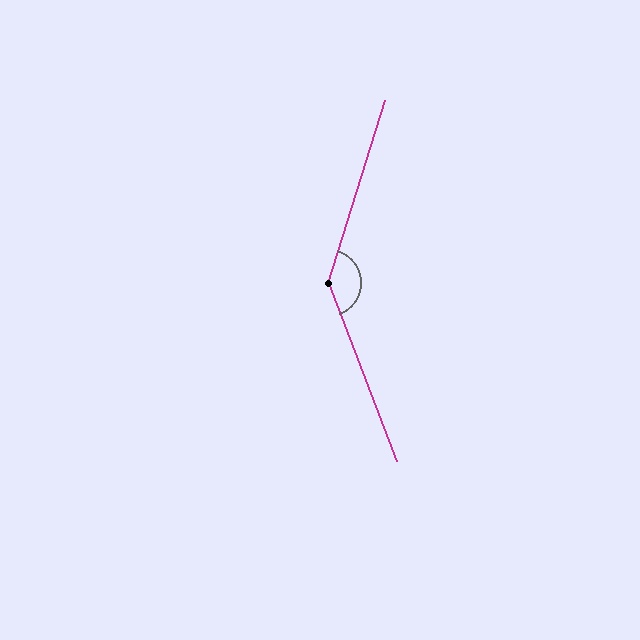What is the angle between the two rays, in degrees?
Approximately 142 degrees.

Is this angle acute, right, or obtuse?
It is obtuse.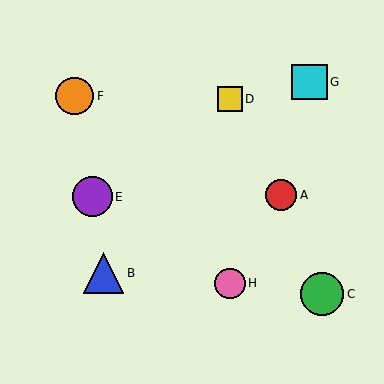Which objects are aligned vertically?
Objects D, H are aligned vertically.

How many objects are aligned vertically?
2 objects (D, H) are aligned vertically.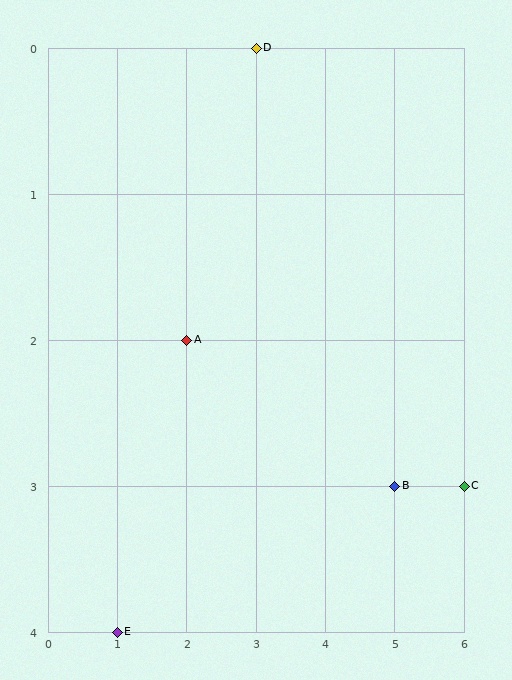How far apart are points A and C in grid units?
Points A and C are 4 columns and 1 row apart (about 4.1 grid units diagonally).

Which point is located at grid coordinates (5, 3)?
Point B is at (5, 3).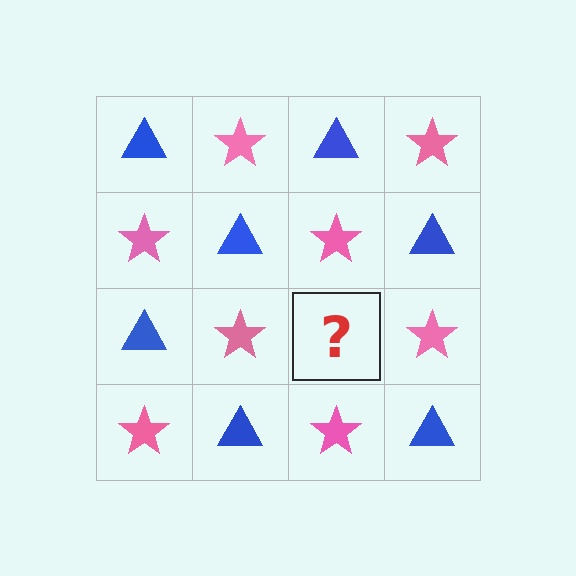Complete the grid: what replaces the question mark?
The question mark should be replaced with a blue triangle.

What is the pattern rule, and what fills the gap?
The rule is that it alternates blue triangle and pink star in a checkerboard pattern. The gap should be filled with a blue triangle.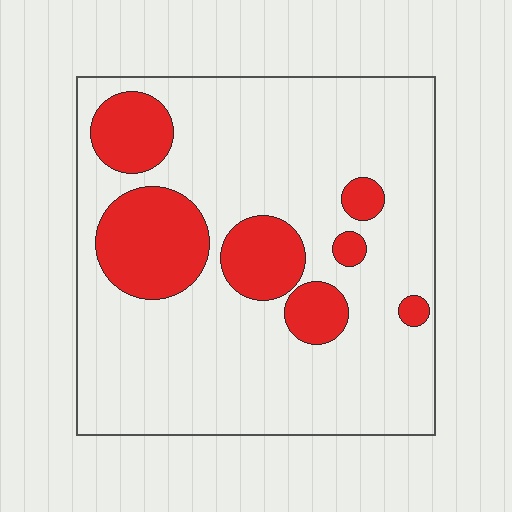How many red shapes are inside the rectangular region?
7.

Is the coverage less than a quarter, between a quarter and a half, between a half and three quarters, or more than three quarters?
Less than a quarter.